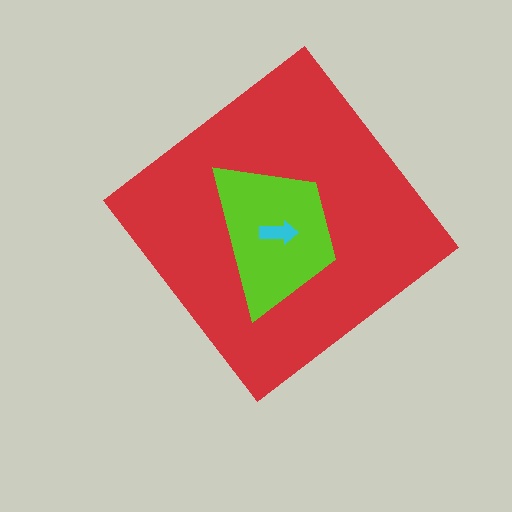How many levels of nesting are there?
3.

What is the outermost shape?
The red diamond.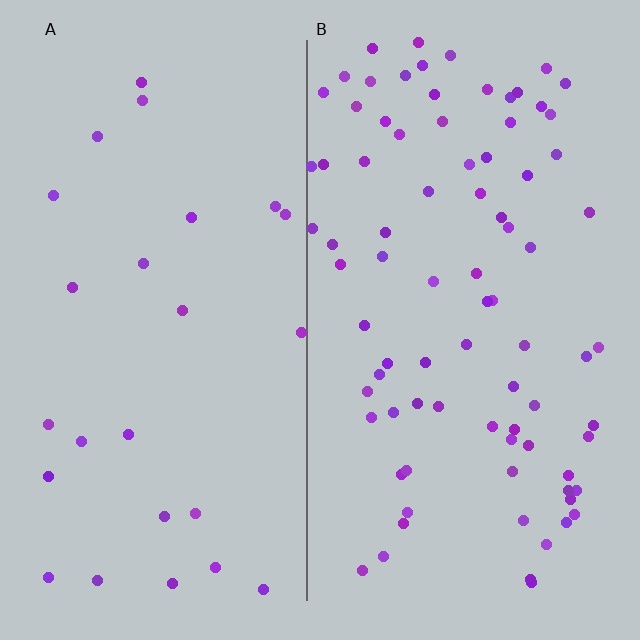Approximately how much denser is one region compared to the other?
Approximately 3.3× — region B over region A.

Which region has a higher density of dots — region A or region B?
B (the right).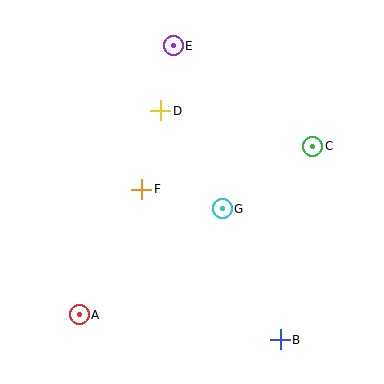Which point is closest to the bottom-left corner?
Point A is closest to the bottom-left corner.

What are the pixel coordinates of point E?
Point E is at (173, 46).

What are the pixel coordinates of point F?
Point F is at (142, 189).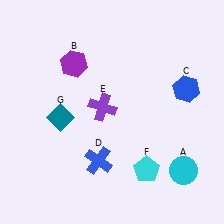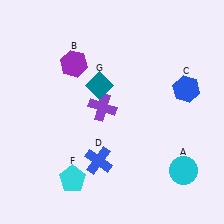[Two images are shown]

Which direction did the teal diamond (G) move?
The teal diamond (G) moved right.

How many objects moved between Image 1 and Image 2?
2 objects moved between the two images.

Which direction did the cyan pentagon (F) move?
The cyan pentagon (F) moved left.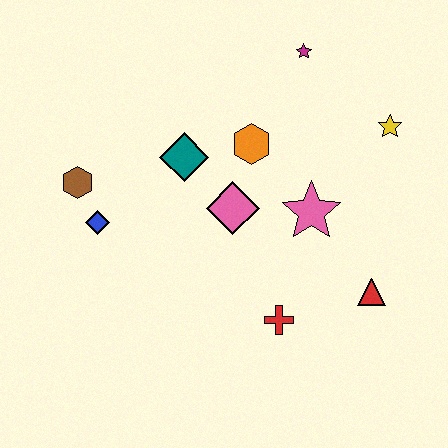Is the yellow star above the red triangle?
Yes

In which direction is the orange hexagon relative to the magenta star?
The orange hexagon is below the magenta star.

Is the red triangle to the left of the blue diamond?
No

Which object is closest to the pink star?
The pink diamond is closest to the pink star.